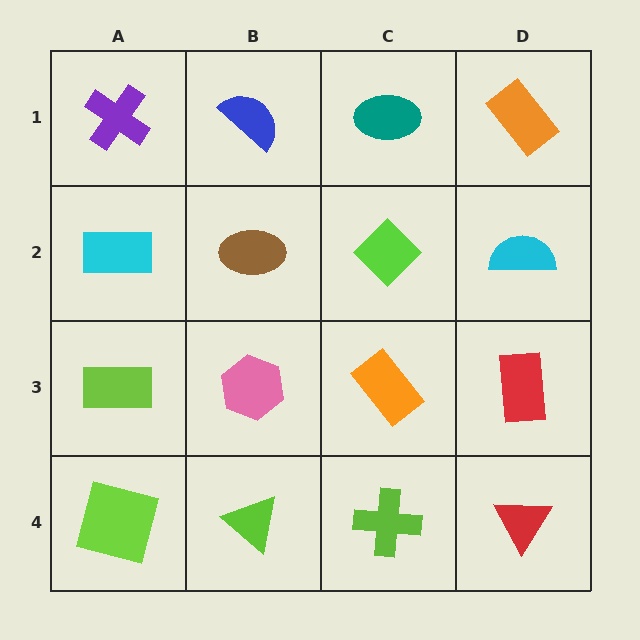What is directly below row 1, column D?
A cyan semicircle.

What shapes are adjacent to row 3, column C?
A lime diamond (row 2, column C), a lime cross (row 4, column C), a pink hexagon (row 3, column B), a red rectangle (row 3, column D).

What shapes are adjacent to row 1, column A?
A cyan rectangle (row 2, column A), a blue semicircle (row 1, column B).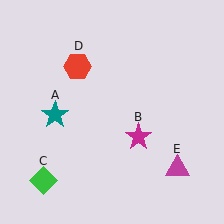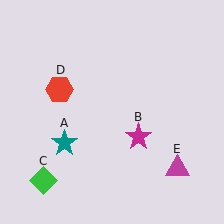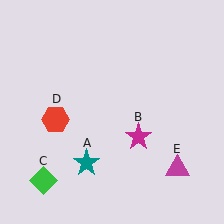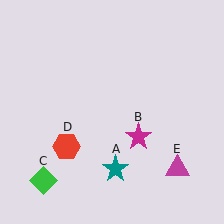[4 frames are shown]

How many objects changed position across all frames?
2 objects changed position: teal star (object A), red hexagon (object D).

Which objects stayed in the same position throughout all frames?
Magenta star (object B) and green diamond (object C) and magenta triangle (object E) remained stationary.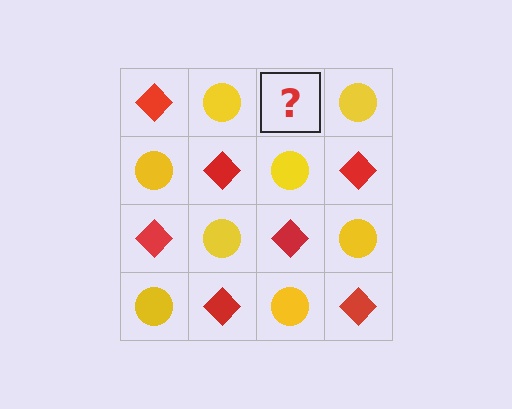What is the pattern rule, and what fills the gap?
The rule is that it alternates red diamond and yellow circle in a checkerboard pattern. The gap should be filled with a red diamond.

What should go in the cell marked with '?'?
The missing cell should contain a red diamond.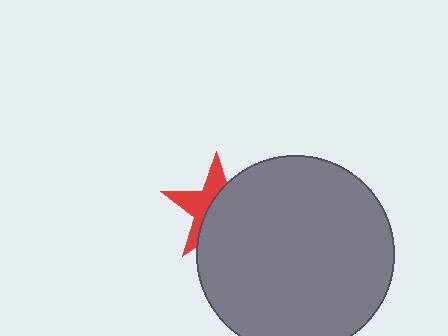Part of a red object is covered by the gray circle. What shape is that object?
It is a star.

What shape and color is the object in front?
The object in front is a gray circle.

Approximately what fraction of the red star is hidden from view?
Roughly 58% of the red star is hidden behind the gray circle.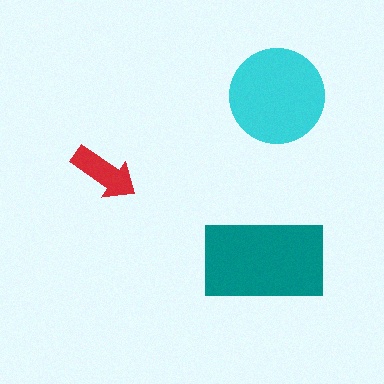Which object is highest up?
The cyan circle is topmost.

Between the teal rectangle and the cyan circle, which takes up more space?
The teal rectangle.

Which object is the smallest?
The red arrow.